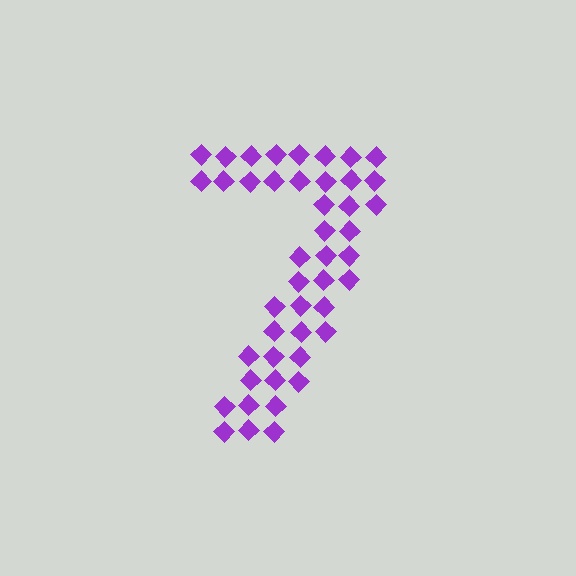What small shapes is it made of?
It is made of small diamonds.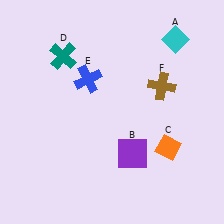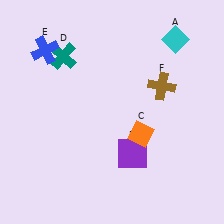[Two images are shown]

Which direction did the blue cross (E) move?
The blue cross (E) moved left.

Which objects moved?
The objects that moved are: the orange diamond (C), the blue cross (E).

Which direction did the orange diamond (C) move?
The orange diamond (C) moved left.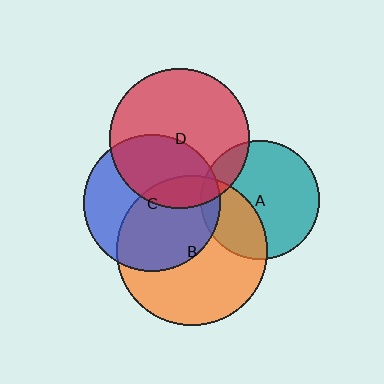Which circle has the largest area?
Circle B (orange).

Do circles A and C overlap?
Yes.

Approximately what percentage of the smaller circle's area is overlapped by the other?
Approximately 10%.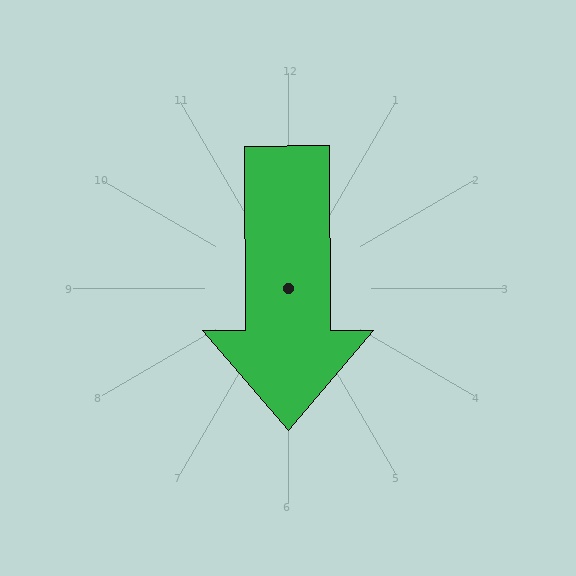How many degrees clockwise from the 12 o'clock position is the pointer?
Approximately 180 degrees.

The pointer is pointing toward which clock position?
Roughly 6 o'clock.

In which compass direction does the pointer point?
South.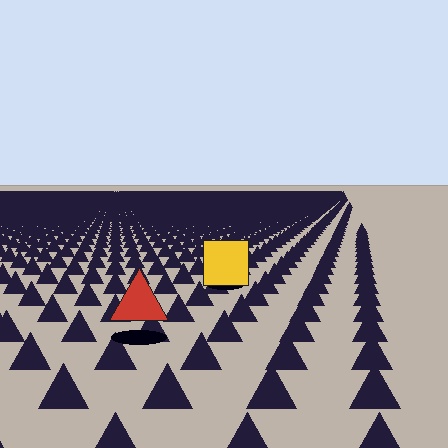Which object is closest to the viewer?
The red triangle is closest. The texture marks near it are larger and more spread out.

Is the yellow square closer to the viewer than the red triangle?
No. The red triangle is closer — you can tell from the texture gradient: the ground texture is coarser near it.